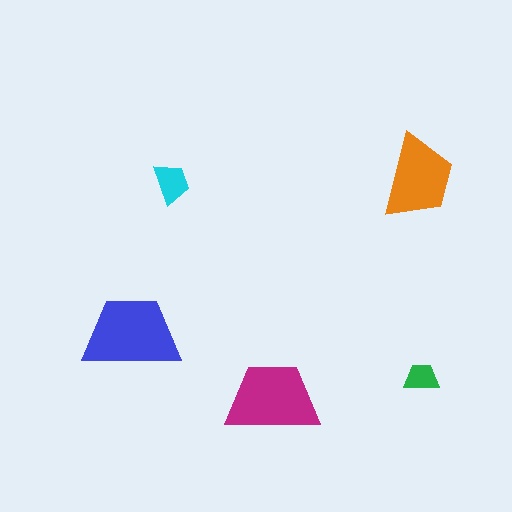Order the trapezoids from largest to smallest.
the blue one, the magenta one, the orange one, the cyan one, the green one.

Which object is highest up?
The orange trapezoid is topmost.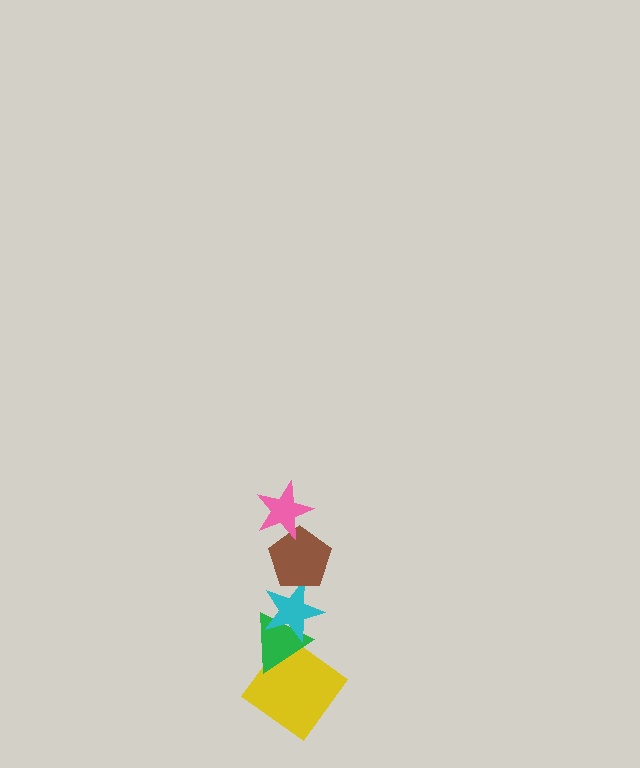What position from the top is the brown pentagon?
The brown pentagon is 2nd from the top.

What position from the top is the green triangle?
The green triangle is 4th from the top.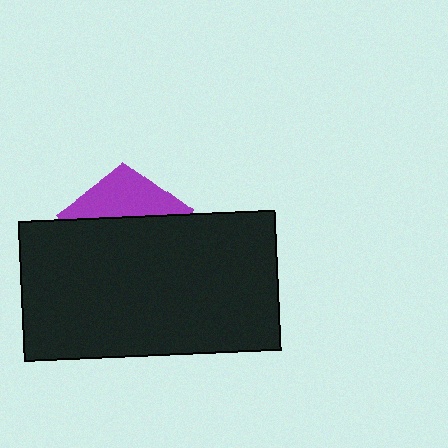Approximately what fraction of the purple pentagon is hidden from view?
Roughly 69% of the purple pentagon is hidden behind the black rectangle.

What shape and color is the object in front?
The object in front is a black rectangle.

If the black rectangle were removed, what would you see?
You would see the complete purple pentagon.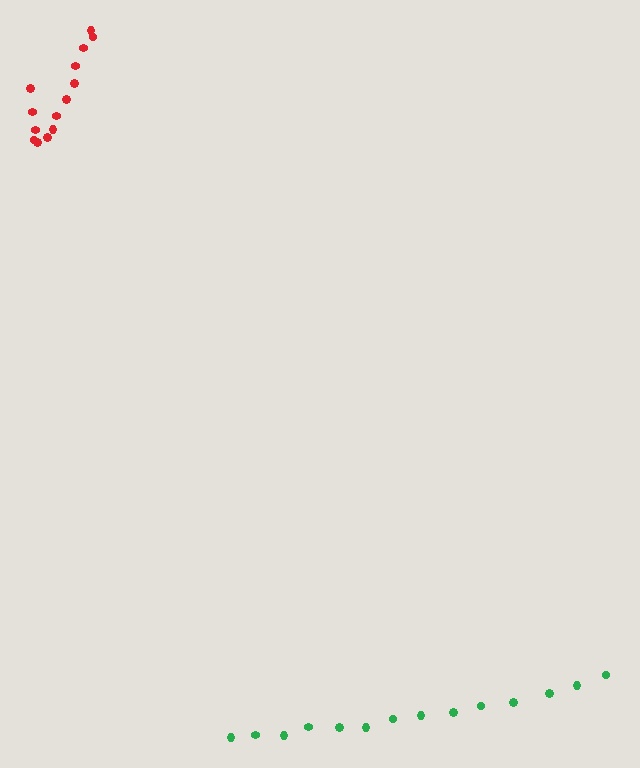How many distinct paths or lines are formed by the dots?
There are 2 distinct paths.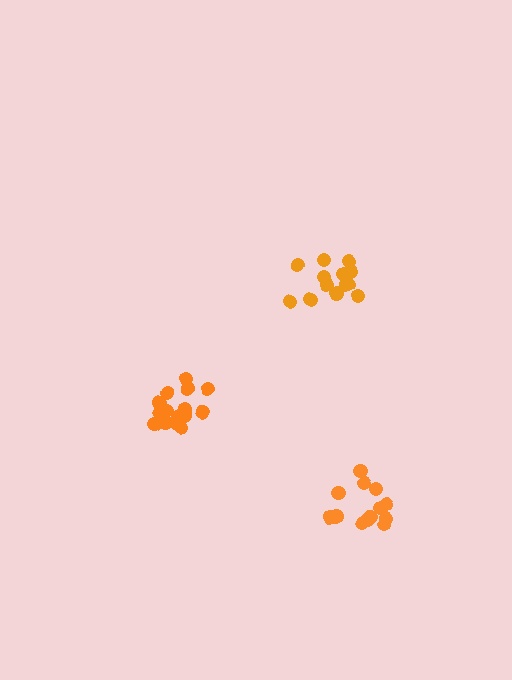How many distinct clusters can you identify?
There are 3 distinct clusters.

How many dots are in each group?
Group 1: 16 dots, Group 2: 13 dots, Group 3: 13 dots (42 total).